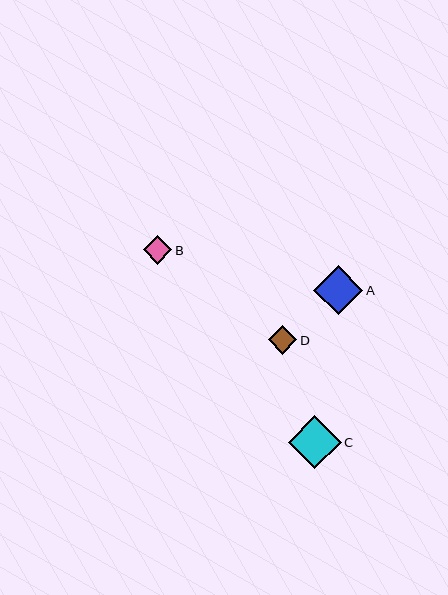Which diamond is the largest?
Diamond C is the largest with a size of approximately 53 pixels.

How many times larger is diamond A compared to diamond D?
Diamond A is approximately 1.7 times the size of diamond D.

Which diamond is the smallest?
Diamond D is the smallest with a size of approximately 28 pixels.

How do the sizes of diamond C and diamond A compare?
Diamond C and diamond A are approximately the same size.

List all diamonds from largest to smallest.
From largest to smallest: C, A, B, D.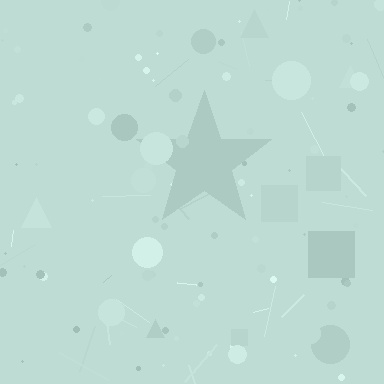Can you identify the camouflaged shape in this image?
The camouflaged shape is a star.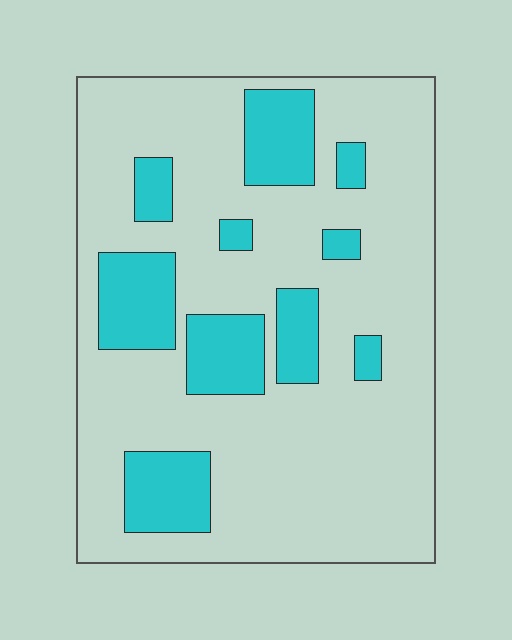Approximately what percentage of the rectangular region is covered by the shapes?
Approximately 25%.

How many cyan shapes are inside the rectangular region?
10.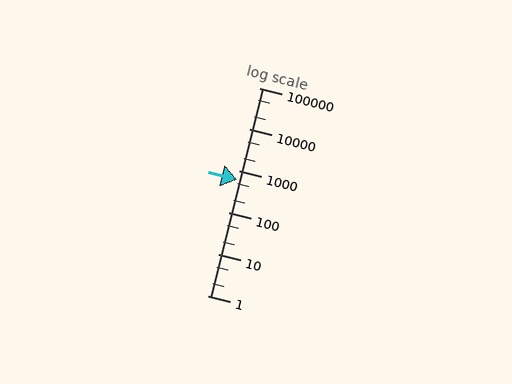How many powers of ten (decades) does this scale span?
The scale spans 5 decades, from 1 to 100000.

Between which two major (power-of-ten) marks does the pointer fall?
The pointer is between 100 and 1000.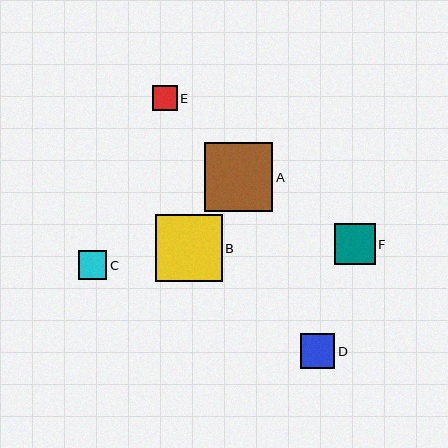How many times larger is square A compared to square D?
Square A is approximately 2.0 times the size of square D.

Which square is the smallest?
Square E is the smallest with a size of approximately 25 pixels.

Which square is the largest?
Square A is the largest with a size of approximately 68 pixels.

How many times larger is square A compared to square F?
Square A is approximately 1.7 times the size of square F.